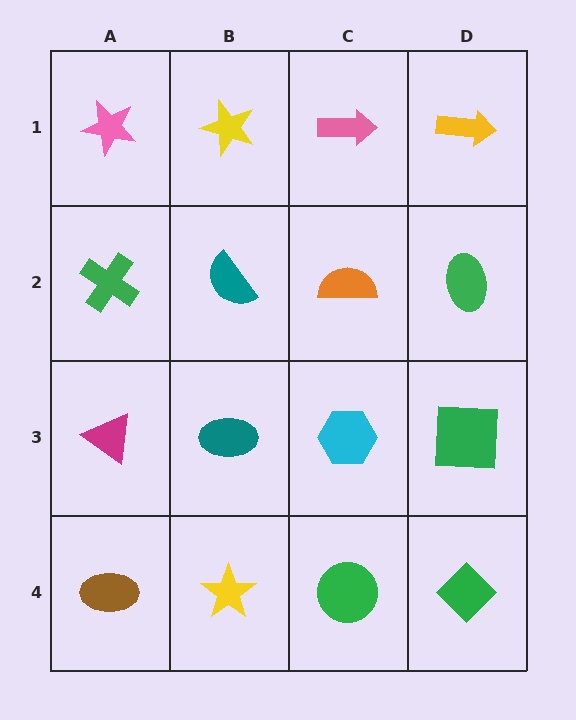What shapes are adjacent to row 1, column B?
A teal semicircle (row 2, column B), a pink star (row 1, column A), a pink arrow (row 1, column C).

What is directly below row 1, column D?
A green ellipse.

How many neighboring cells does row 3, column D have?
3.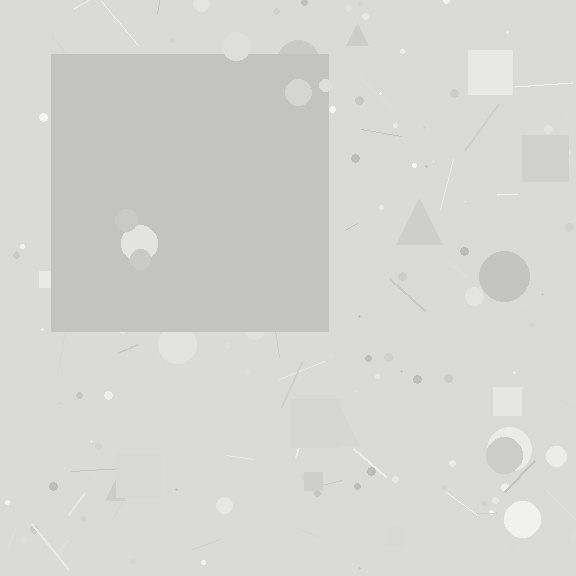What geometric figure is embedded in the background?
A square is embedded in the background.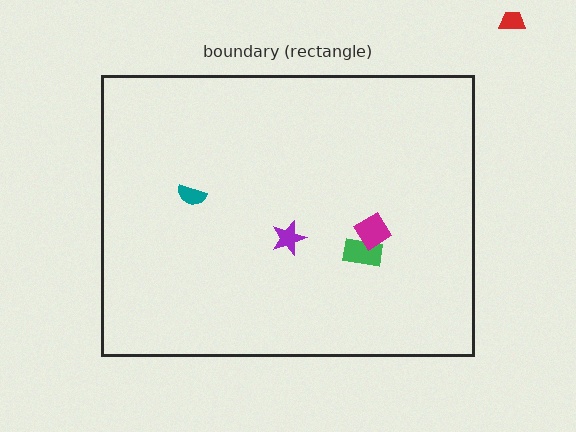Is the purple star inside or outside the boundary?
Inside.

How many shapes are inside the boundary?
4 inside, 1 outside.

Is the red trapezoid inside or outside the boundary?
Outside.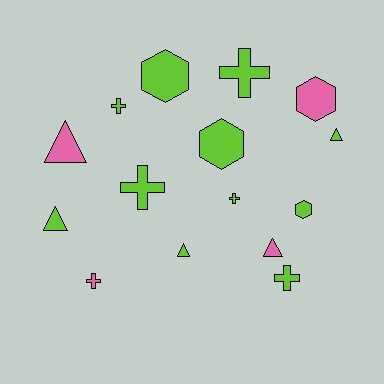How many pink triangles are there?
There are 2 pink triangles.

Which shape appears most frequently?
Cross, with 6 objects.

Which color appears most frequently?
Lime, with 11 objects.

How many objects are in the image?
There are 15 objects.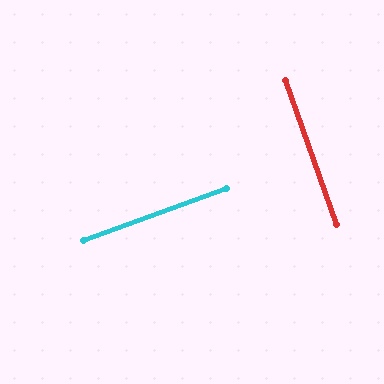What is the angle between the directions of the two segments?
Approximately 90 degrees.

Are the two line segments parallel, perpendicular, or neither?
Perpendicular — they meet at approximately 90°.